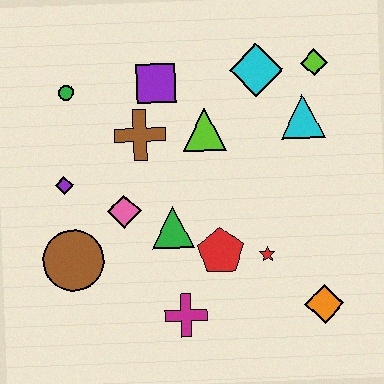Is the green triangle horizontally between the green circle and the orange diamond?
Yes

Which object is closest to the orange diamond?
The red star is closest to the orange diamond.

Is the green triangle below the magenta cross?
No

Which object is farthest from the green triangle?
The lime diamond is farthest from the green triangle.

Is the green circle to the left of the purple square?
Yes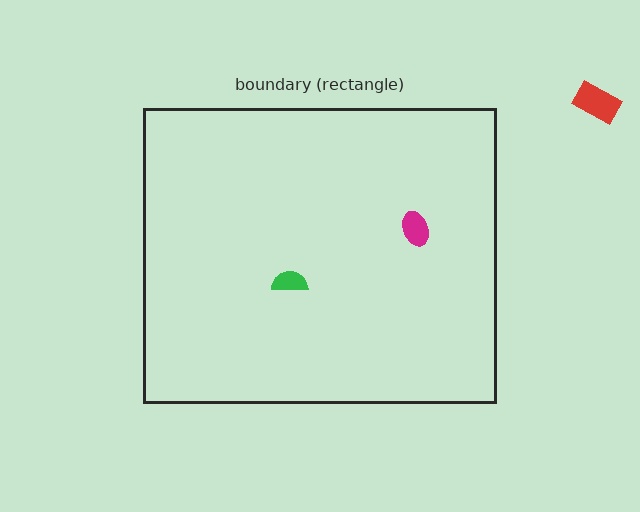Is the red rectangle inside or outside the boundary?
Outside.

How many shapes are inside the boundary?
2 inside, 1 outside.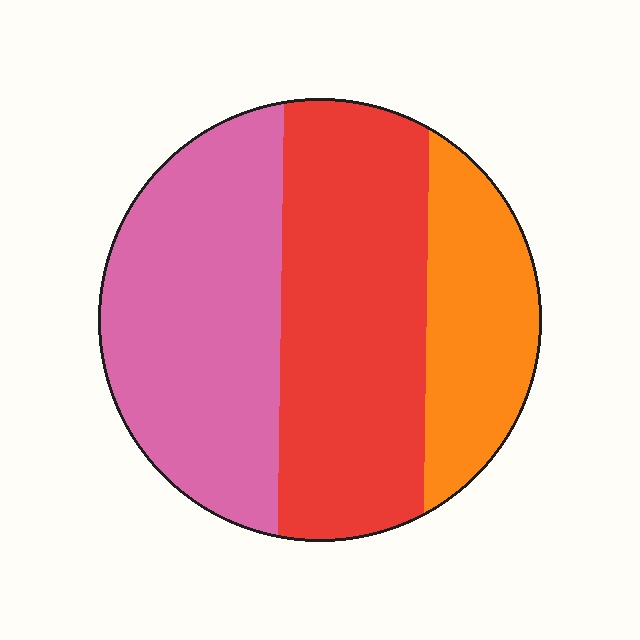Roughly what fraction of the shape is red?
Red takes up about two fifths (2/5) of the shape.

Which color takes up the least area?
Orange, at roughly 20%.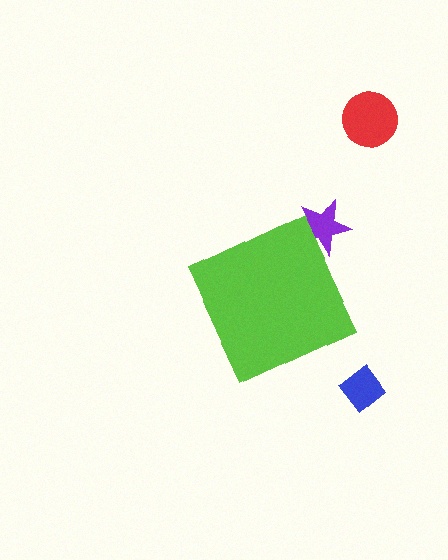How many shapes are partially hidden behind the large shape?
1 shape is partially hidden.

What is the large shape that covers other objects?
A lime diamond.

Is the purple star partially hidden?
Yes, the purple star is partially hidden behind the lime diamond.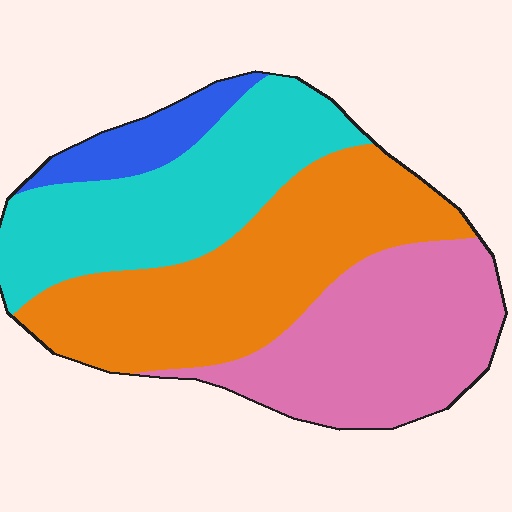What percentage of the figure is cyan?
Cyan covers around 30% of the figure.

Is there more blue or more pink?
Pink.